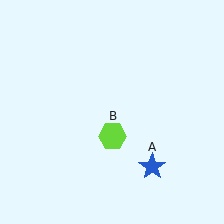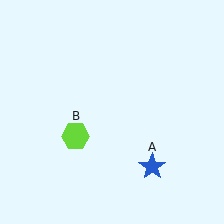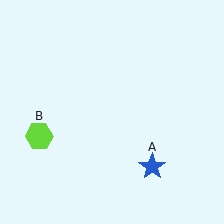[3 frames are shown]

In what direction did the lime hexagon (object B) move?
The lime hexagon (object B) moved left.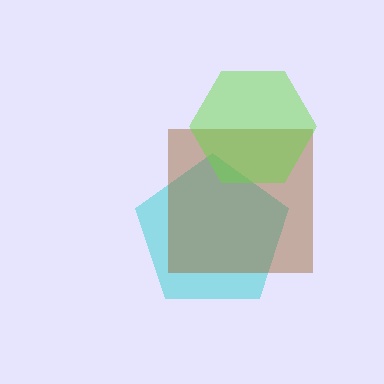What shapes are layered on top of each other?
The layered shapes are: a cyan pentagon, a brown square, a lime hexagon.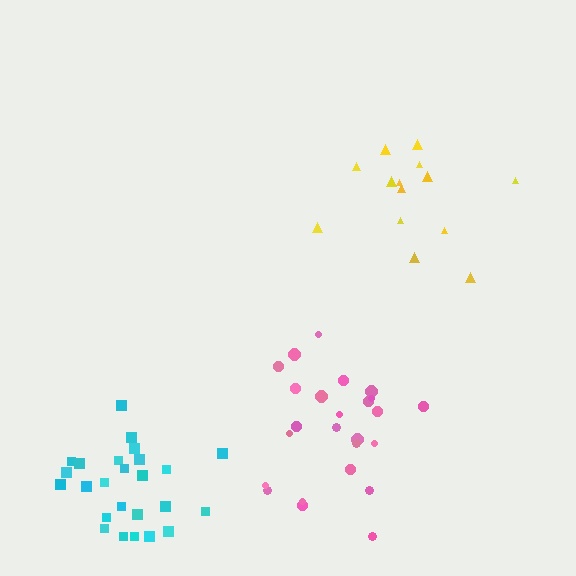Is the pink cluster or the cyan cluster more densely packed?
Cyan.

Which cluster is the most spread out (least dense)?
Yellow.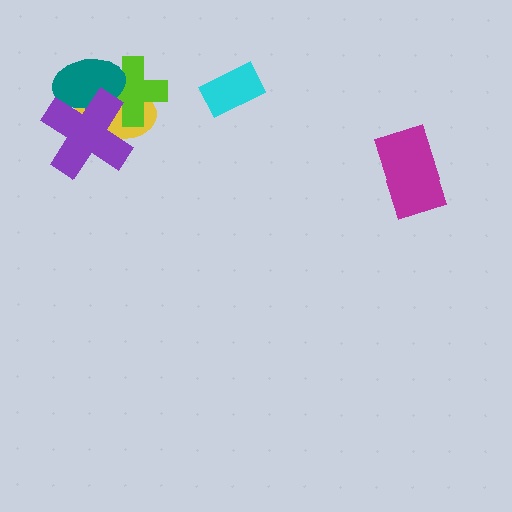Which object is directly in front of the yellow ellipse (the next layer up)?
The lime cross is directly in front of the yellow ellipse.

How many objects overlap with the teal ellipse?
3 objects overlap with the teal ellipse.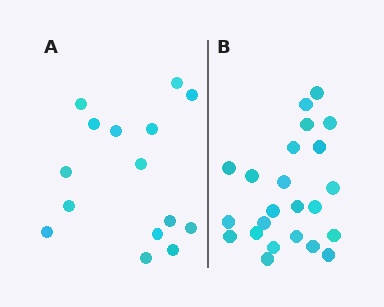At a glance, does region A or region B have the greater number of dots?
Region B (the right region) has more dots.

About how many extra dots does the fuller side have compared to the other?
Region B has roughly 8 or so more dots than region A.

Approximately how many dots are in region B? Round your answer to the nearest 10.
About 20 dots. (The exact count is 23, which rounds to 20.)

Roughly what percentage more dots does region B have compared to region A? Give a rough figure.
About 55% more.